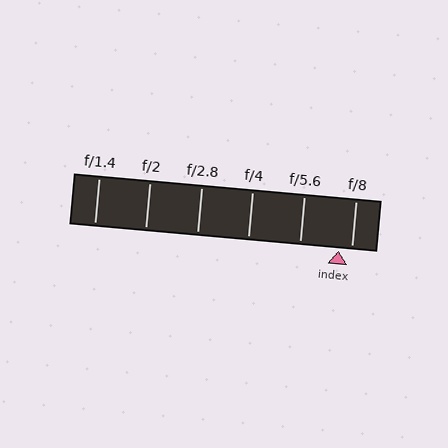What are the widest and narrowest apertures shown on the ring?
The widest aperture shown is f/1.4 and the narrowest is f/8.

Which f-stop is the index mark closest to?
The index mark is closest to f/8.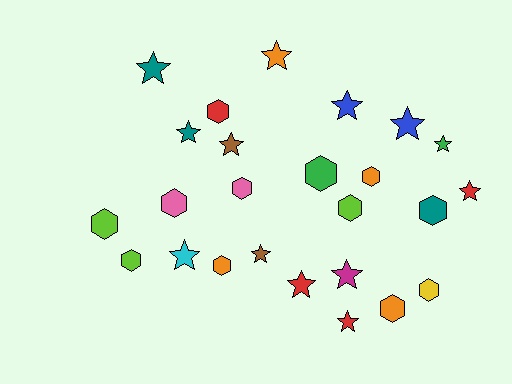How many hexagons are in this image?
There are 12 hexagons.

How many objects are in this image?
There are 25 objects.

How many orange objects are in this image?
There are 4 orange objects.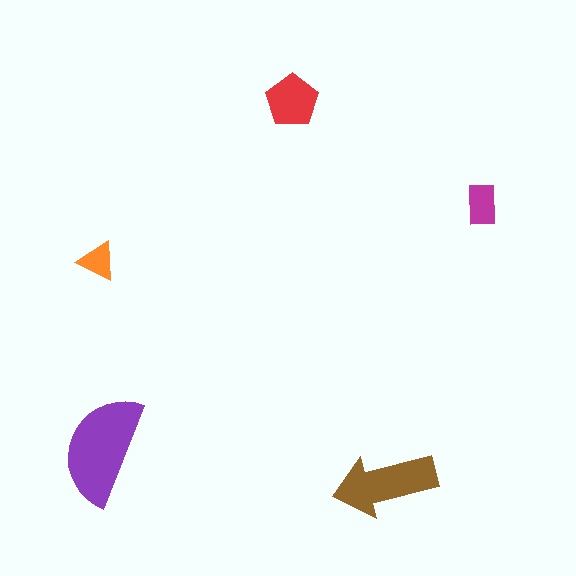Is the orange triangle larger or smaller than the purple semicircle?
Smaller.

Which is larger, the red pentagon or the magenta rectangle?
The red pentagon.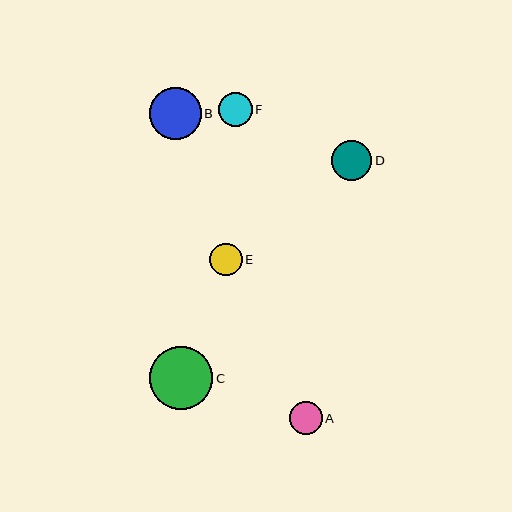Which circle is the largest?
Circle C is the largest with a size of approximately 63 pixels.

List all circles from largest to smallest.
From largest to smallest: C, B, D, F, A, E.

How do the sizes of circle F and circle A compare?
Circle F and circle A are approximately the same size.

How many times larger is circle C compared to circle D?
Circle C is approximately 1.6 times the size of circle D.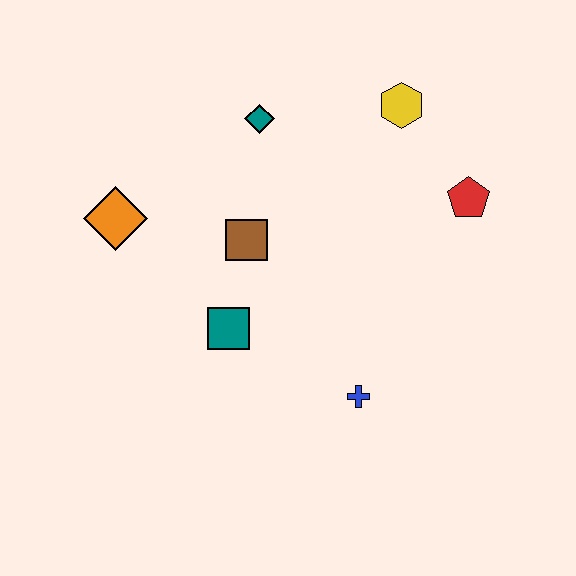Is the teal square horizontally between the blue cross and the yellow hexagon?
No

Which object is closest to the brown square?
The teal square is closest to the brown square.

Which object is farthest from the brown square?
The red pentagon is farthest from the brown square.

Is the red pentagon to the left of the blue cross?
No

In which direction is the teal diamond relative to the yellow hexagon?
The teal diamond is to the left of the yellow hexagon.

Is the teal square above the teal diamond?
No